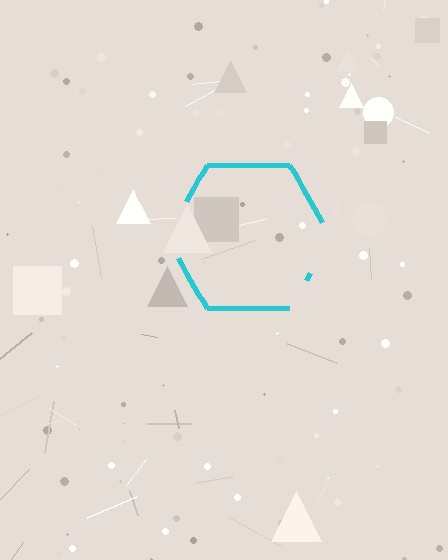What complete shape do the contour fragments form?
The contour fragments form a hexagon.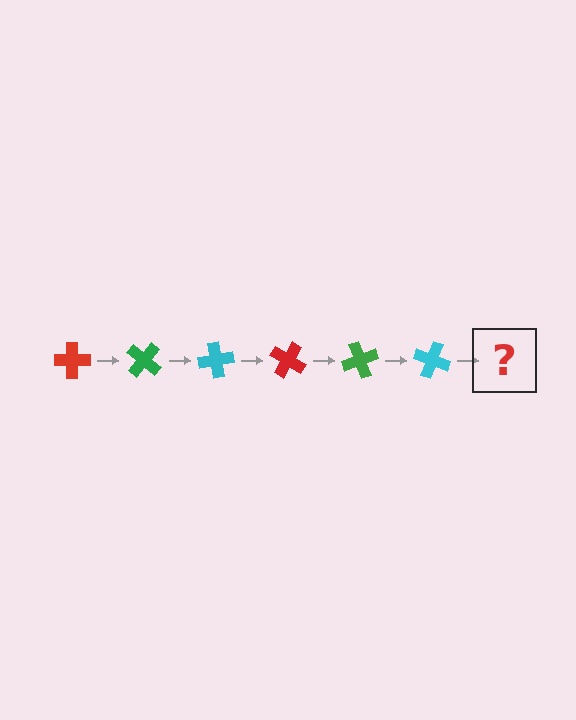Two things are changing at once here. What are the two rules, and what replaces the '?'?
The two rules are that it rotates 40 degrees each step and the color cycles through red, green, and cyan. The '?' should be a red cross, rotated 240 degrees from the start.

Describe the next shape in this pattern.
It should be a red cross, rotated 240 degrees from the start.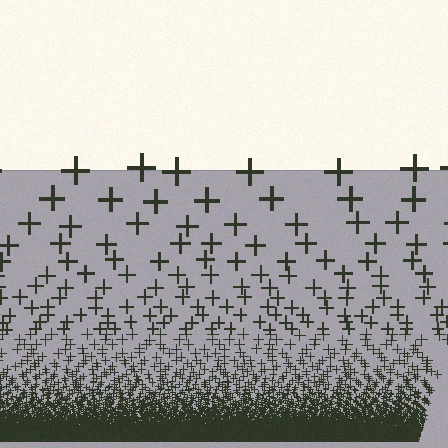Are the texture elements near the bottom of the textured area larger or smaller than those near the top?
Smaller. The gradient is inverted — elements near the bottom are smaller and denser.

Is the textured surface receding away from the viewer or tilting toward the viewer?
The surface appears to tilt toward the viewer. Texture elements get larger and sparser toward the top.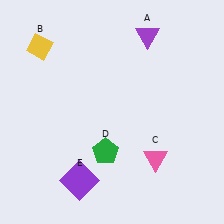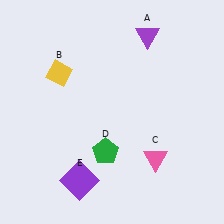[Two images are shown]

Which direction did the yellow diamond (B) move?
The yellow diamond (B) moved down.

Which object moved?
The yellow diamond (B) moved down.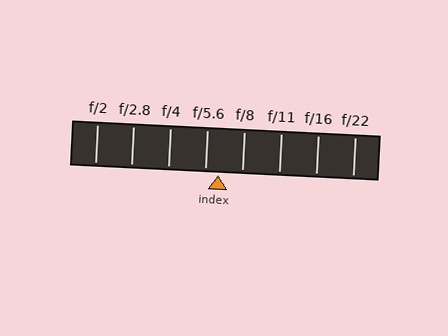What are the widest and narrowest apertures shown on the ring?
The widest aperture shown is f/2 and the narrowest is f/22.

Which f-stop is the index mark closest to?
The index mark is closest to f/5.6.